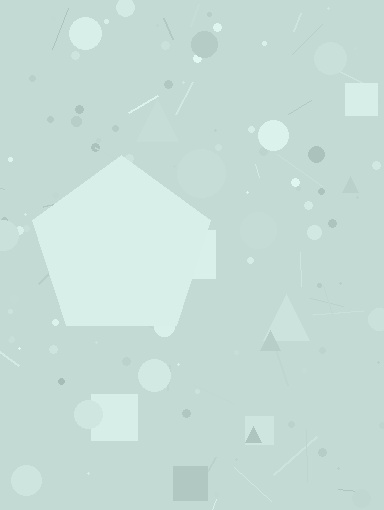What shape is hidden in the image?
A pentagon is hidden in the image.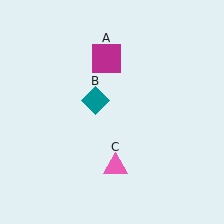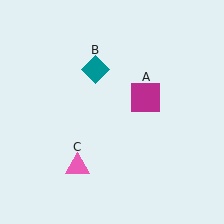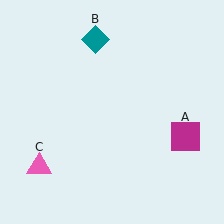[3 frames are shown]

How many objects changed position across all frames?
3 objects changed position: magenta square (object A), teal diamond (object B), pink triangle (object C).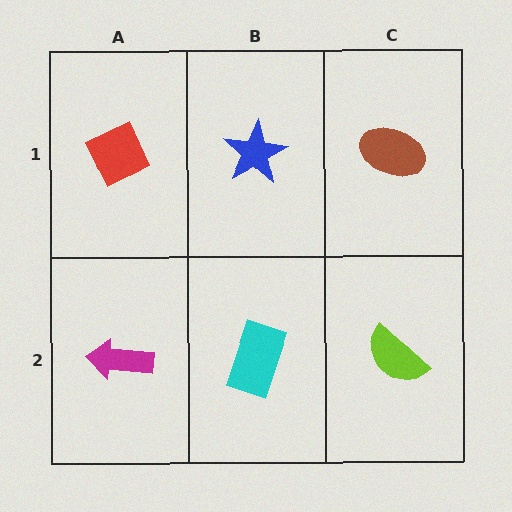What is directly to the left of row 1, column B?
A red diamond.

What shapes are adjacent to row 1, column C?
A lime semicircle (row 2, column C), a blue star (row 1, column B).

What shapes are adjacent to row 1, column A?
A magenta arrow (row 2, column A), a blue star (row 1, column B).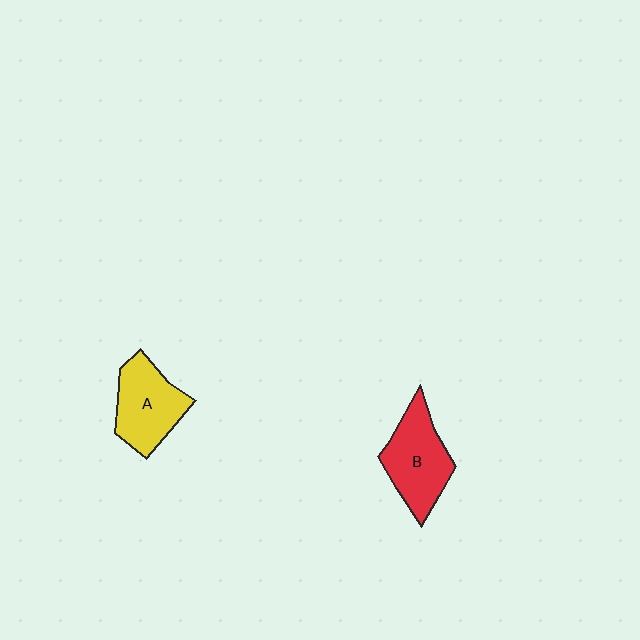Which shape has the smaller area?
Shape A (yellow).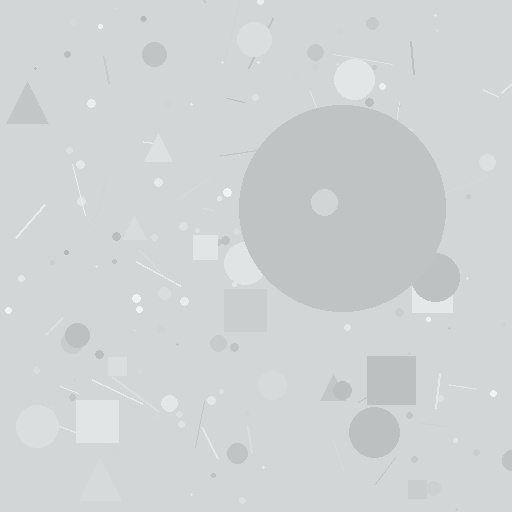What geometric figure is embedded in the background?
A circle is embedded in the background.